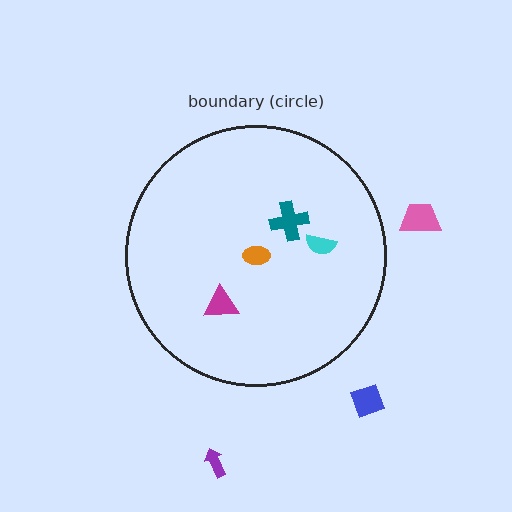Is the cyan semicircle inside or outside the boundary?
Inside.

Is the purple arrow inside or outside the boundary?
Outside.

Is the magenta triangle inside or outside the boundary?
Inside.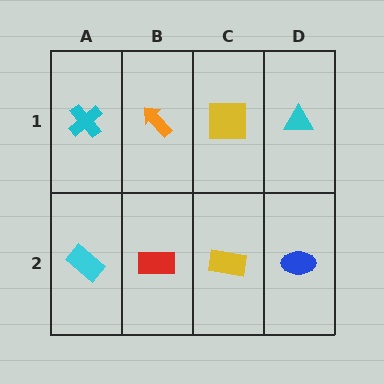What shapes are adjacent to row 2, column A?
A cyan cross (row 1, column A), a red rectangle (row 2, column B).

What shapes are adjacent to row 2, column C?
A yellow square (row 1, column C), a red rectangle (row 2, column B), a blue ellipse (row 2, column D).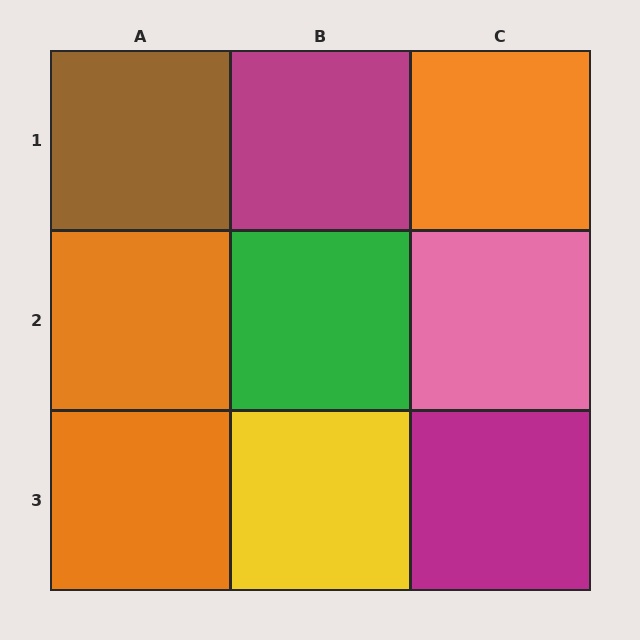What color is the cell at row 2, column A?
Orange.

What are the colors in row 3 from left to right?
Orange, yellow, magenta.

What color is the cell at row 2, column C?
Pink.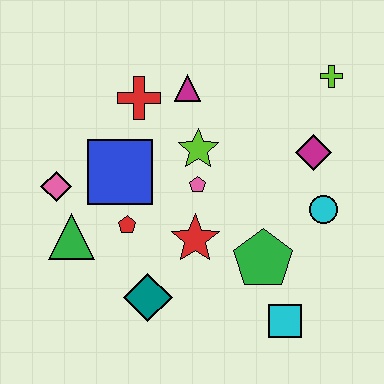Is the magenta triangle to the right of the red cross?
Yes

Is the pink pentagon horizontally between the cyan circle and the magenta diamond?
No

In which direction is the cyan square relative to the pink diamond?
The cyan square is to the right of the pink diamond.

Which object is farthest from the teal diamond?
The lime cross is farthest from the teal diamond.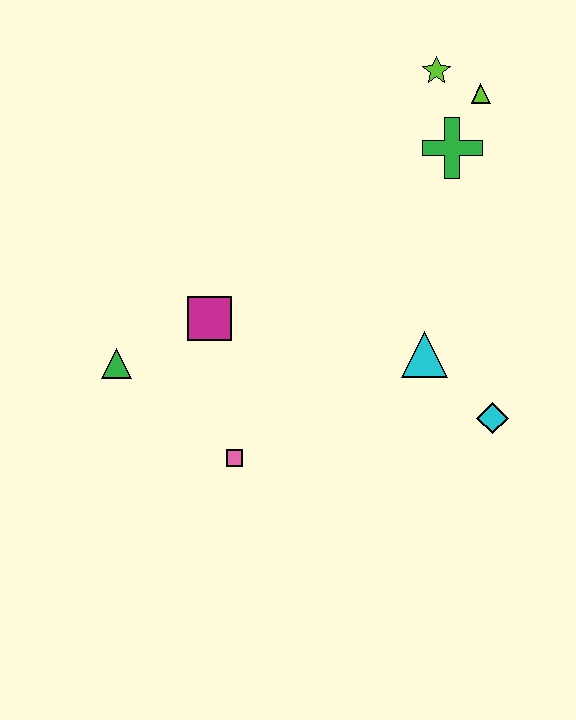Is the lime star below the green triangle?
No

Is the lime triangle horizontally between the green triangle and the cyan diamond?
Yes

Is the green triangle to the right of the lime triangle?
No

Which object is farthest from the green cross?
The green triangle is farthest from the green cross.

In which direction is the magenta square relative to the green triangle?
The magenta square is to the right of the green triangle.